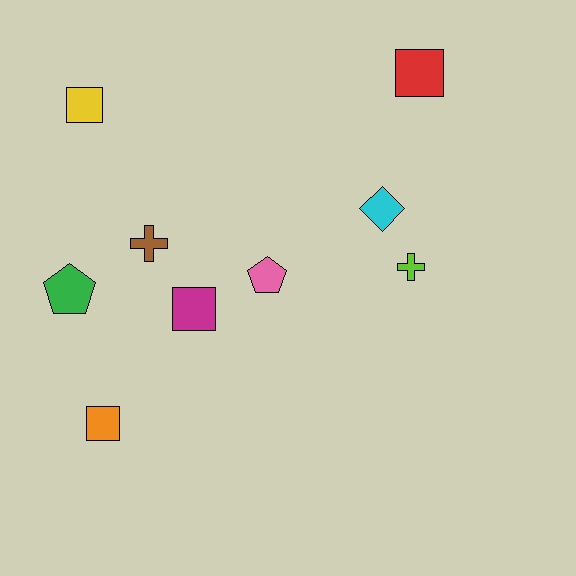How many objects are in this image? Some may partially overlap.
There are 9 objects.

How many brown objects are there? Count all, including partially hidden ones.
There is 1 brown object.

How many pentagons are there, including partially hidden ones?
There are 2 pentagons.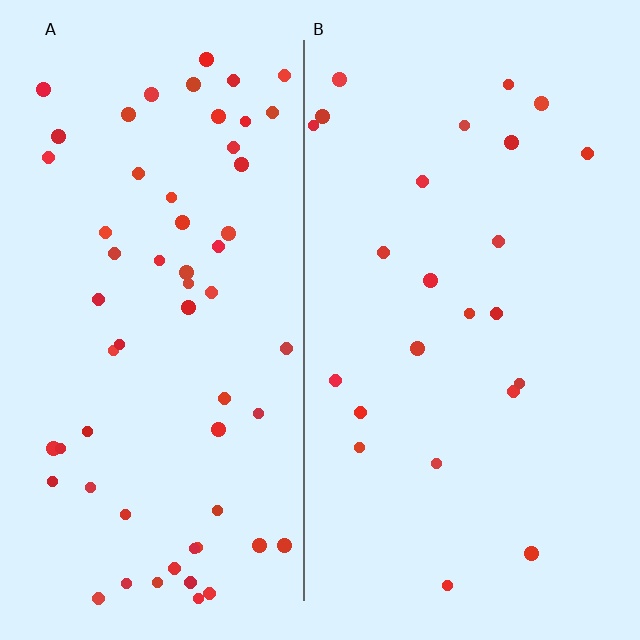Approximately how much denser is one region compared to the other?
Approximately 2.5× — region A over region B.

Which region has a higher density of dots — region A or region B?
A (the left).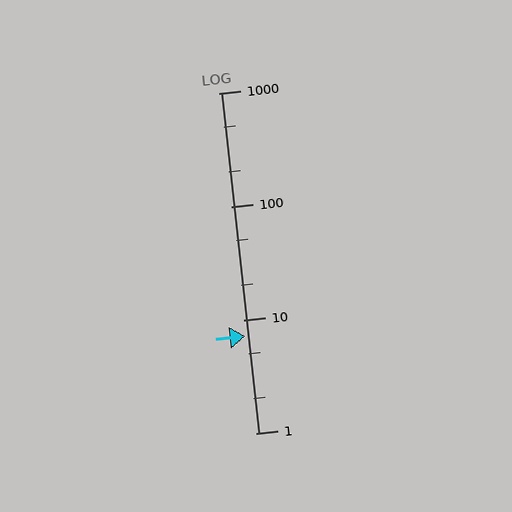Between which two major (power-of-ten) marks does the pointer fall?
The pointer is between 1 and 10.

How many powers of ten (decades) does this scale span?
The scale spans 3 decades, from 1 to 1000.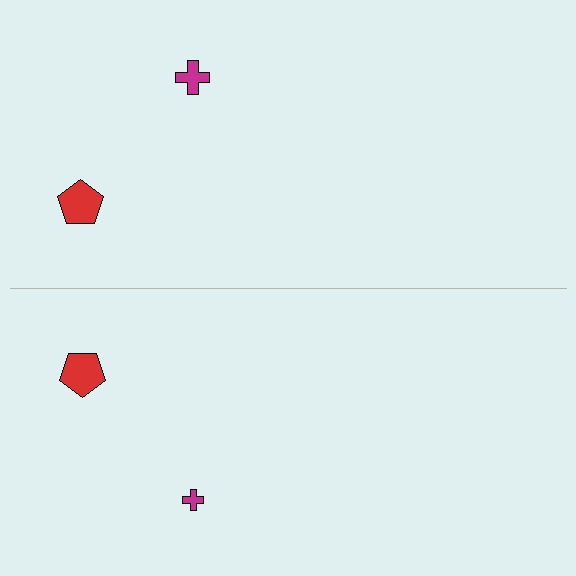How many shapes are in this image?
There are 4 shapes in this image.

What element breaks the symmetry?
The magenta cross on the bottom side has a different size than its mirror counterpart.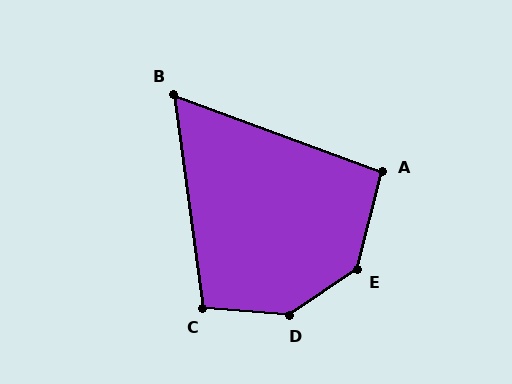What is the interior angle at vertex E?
Approximately 138 degrees (obtuse).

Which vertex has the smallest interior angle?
B, at approximately 62 degrees.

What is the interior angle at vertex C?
Approximately 103 degrees (obtuse).